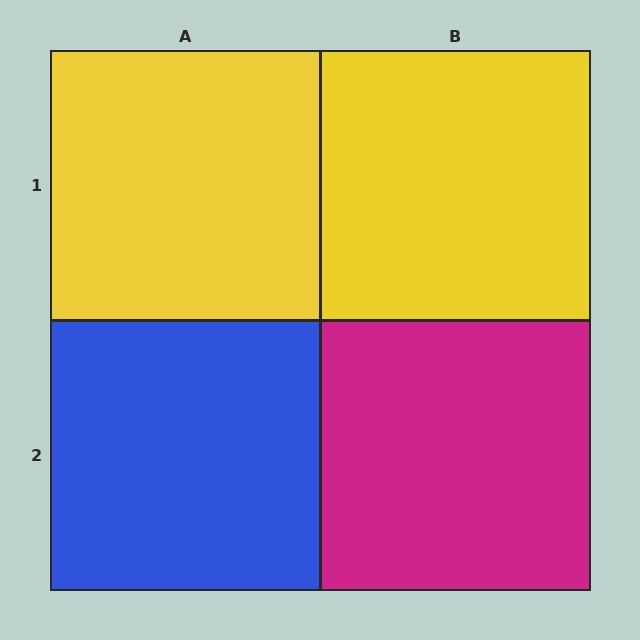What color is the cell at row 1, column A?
Yellow.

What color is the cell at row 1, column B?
Yellow.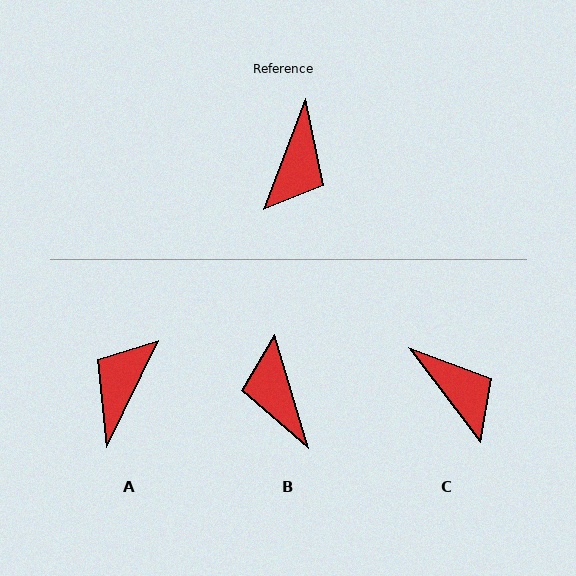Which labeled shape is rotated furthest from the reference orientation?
A, about 175 degrees away.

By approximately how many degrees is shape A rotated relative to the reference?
Approximately 175 degrees counter-clockwise.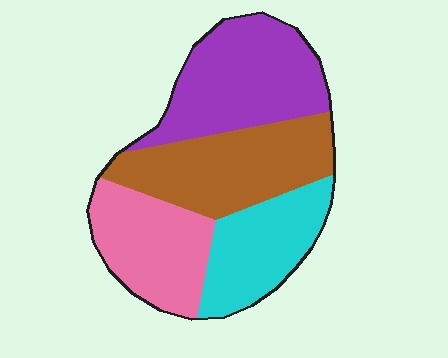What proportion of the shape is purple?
Purple covers about 30% of the shape.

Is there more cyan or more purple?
Purple.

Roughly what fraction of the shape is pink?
Pink takes up about one fifth (1/5) of the shape.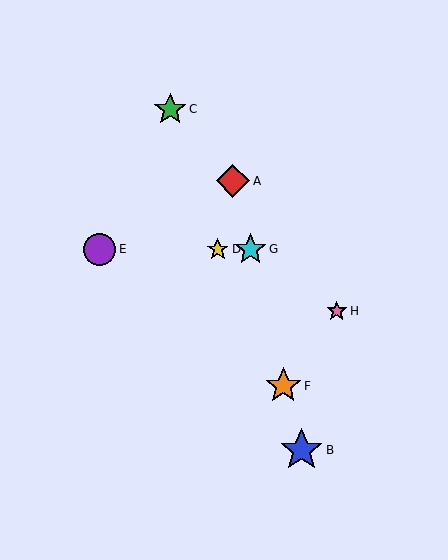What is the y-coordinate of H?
Object H is at y≈311.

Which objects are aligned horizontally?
Objects D, E, G are aligned horizontally.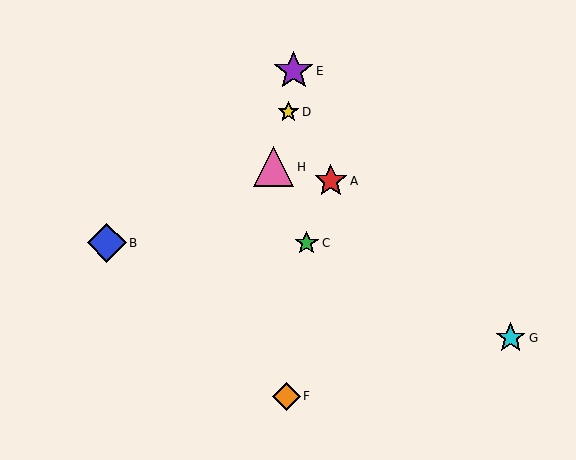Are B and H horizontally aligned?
No, B is at y≈243 and H is at y≈167.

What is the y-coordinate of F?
Object F is at y≈396.